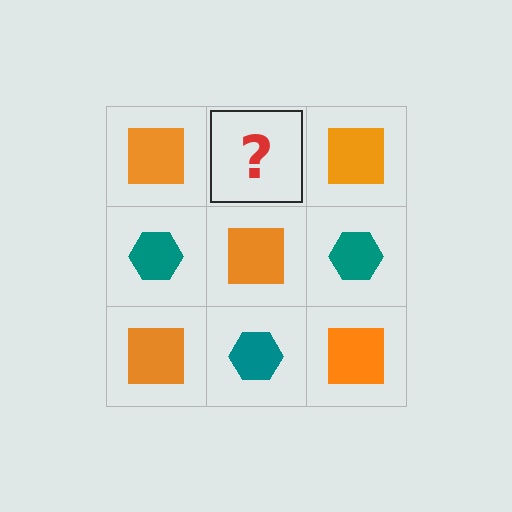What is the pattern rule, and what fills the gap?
The rule is that it alternates orange square and teal hexagon in a checkerboard pattern. The gap should be filled with a teal hexagon.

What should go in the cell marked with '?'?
The missing cell should contain a teal hexagon.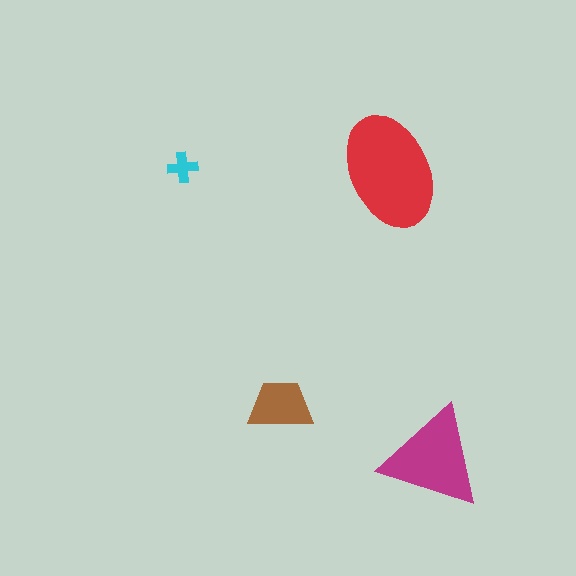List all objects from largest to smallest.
The red ellipse, the magenta triangle, the brown trapezoid, the cyan cross.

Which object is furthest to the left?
The cyan cross is leftmost.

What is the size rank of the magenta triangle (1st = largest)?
2nd.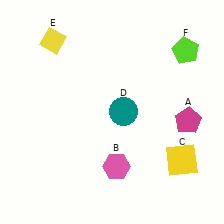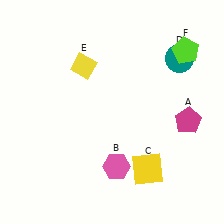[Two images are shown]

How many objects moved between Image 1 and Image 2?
3 objects moved between the two images.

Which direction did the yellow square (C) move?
The yellow square (C) moved left.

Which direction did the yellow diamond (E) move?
The yellow diamond (E) moved right.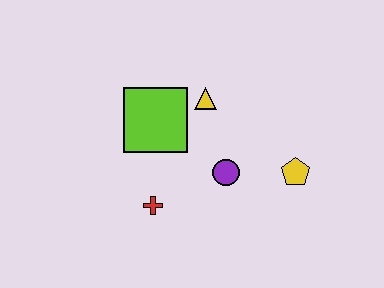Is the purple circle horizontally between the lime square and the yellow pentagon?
Yes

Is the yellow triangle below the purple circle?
No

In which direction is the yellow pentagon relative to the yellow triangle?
The yellow pentagon is to the right of the yellow triangle.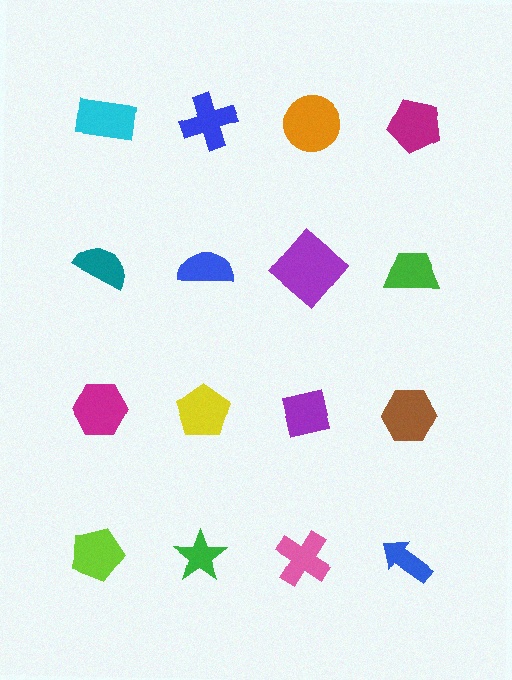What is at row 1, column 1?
A cyan rectangle.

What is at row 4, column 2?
A green star.